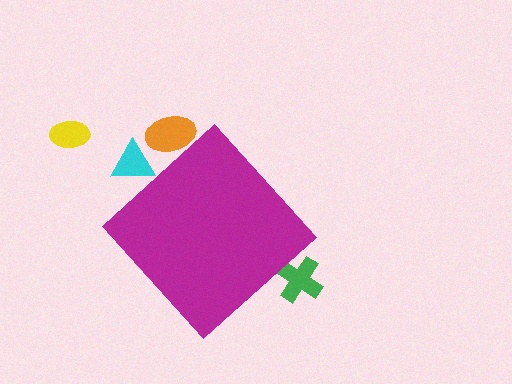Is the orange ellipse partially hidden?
Yes, the orange ellipse is partially hidden behind the magenta diamond.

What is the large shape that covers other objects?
A magenta diamond.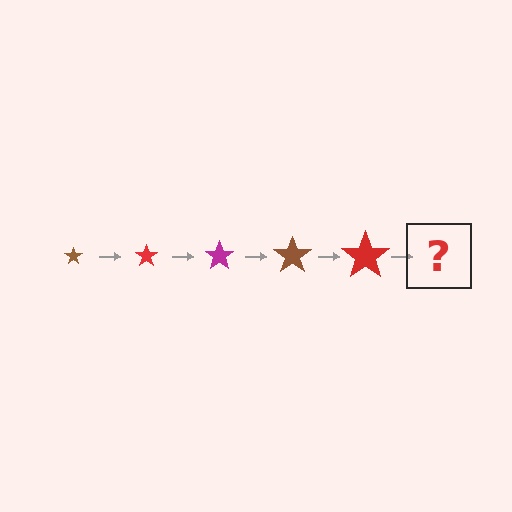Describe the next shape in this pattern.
It should be a magenta star, larger than the previous one.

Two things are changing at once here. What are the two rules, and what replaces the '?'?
The two rules are that the star grows larger each step and the color cycles through brown, red, and magenta. The '?' should be a magenta star, larger than the previous one.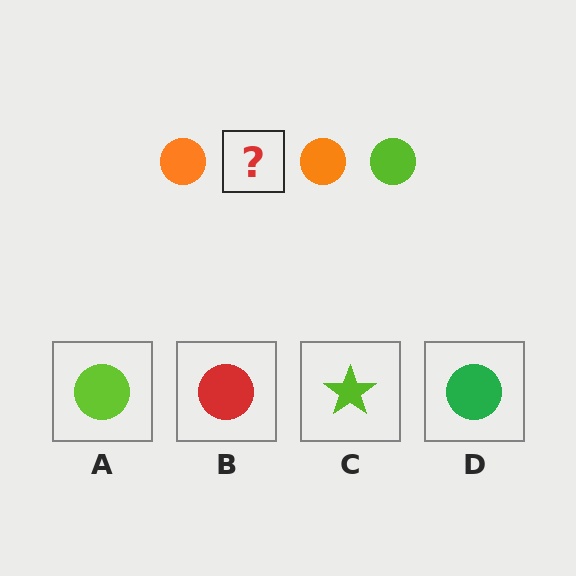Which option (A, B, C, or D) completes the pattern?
A.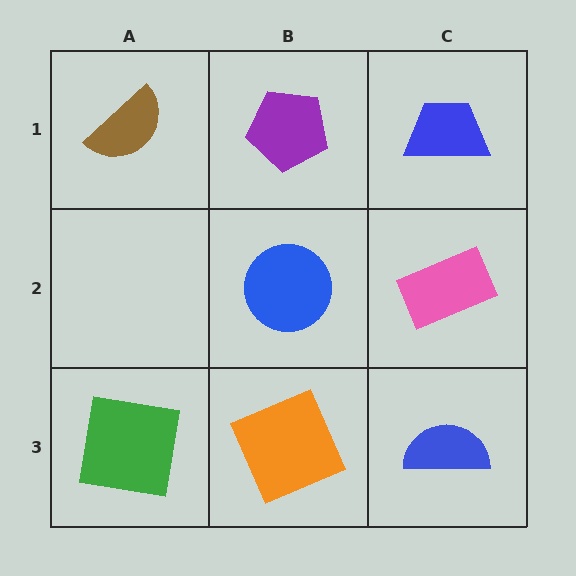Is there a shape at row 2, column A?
No, that cell is empty.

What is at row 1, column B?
A purple pentagon.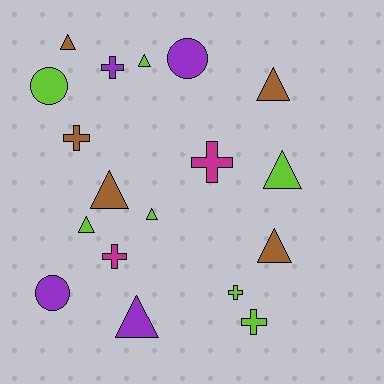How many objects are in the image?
There are 18 objects.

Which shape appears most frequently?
Triangle, with 9 objects.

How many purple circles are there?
There are 2 purple circles.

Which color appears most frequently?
Lime, with 7 objects.